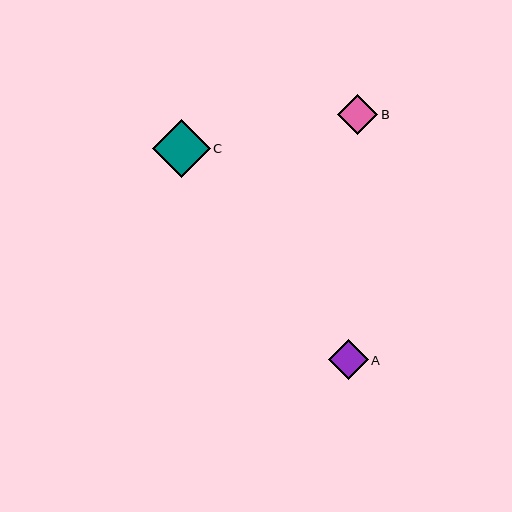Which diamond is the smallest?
Diamond A is the smallest with a size of approximately 40 pixels.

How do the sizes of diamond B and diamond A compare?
Diamond B and diamond A are approximately the same size.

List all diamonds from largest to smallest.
From largest to smallest: C, B, A.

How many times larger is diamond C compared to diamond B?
Diamond C is approximately 1.4 times the size of diamond B.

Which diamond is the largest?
Diamond C is the largest with a size of approximately 58 pixels.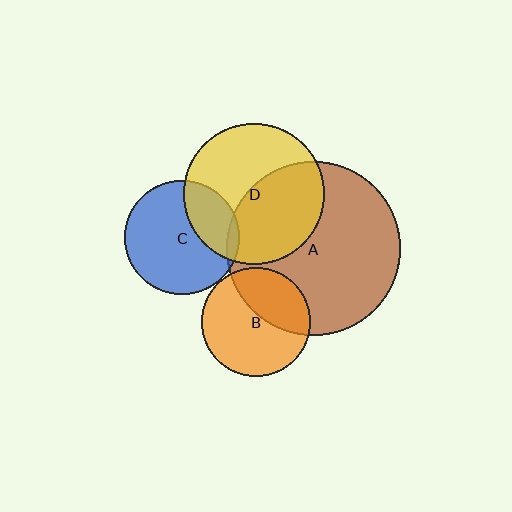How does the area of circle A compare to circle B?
Approximately 2.5 times.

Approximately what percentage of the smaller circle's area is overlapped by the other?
Approximately 5%.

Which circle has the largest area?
Circle A (brown).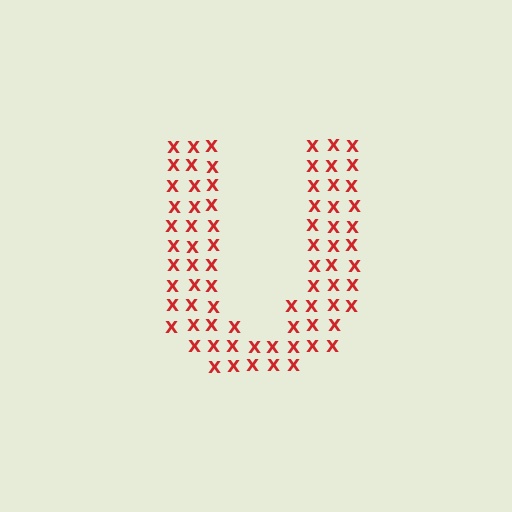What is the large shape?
The large shape is the letter U.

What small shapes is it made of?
It is made of small letter X's.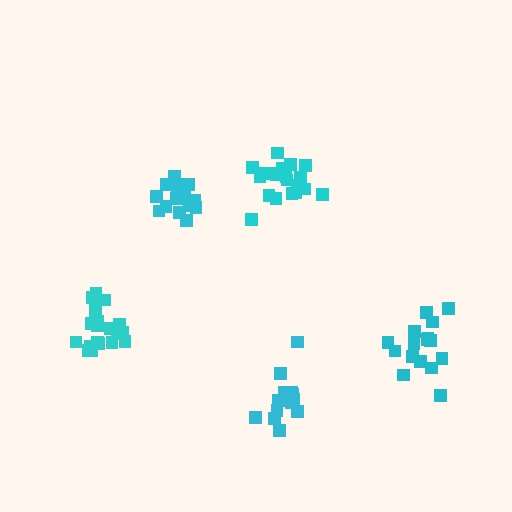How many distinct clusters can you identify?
There are 5 distinct clusters.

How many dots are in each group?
Group 1: 21 dots, Group 2: 15 dots, Group 3: 16 dots, Group 4: 16 dots, Group 5: 20 dots (88 total).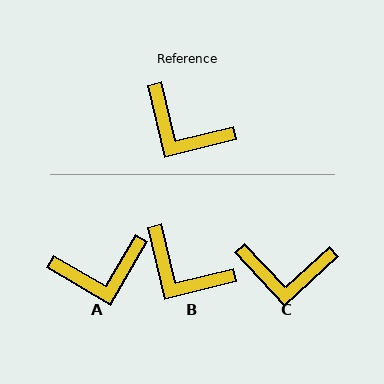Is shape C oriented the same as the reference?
No, it is off by about 29 degrees.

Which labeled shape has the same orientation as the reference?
B.